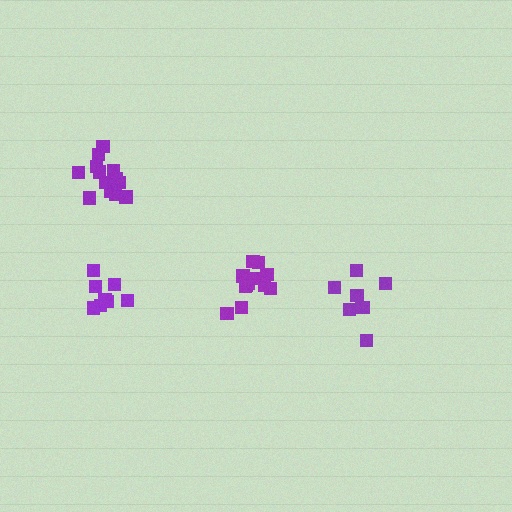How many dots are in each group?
Group 1: 8 dots, Group 2: 12 dots, Group 3: 9 dots, Group 4: 14 dots (43 total).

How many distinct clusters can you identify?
There are 4 distinct clusters.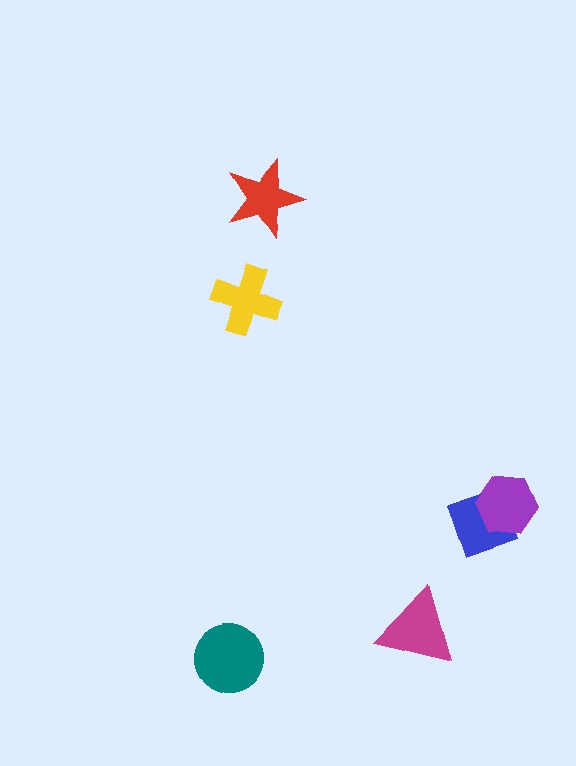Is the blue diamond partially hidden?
Yes, it is partially covered by another shape.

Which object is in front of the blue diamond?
The purple hexagon is in front of the blue diamond.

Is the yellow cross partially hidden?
No, no other shape covers it.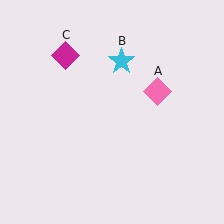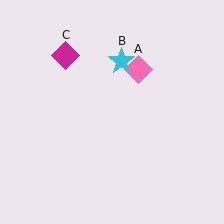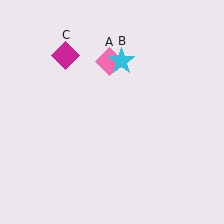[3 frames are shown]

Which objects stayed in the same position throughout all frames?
Cyan star (object B) and magenta diamond (object C) remained stationary.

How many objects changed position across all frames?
1 object changed position: pink diamond (object A).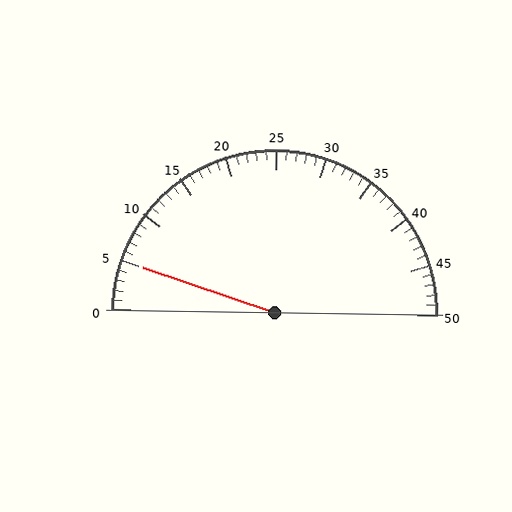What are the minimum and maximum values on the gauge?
The gauge ranges from 0 to 50.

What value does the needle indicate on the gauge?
The needle indicates approximately 5.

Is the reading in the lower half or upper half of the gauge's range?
The reading is in the lower half of the range (0 to 50).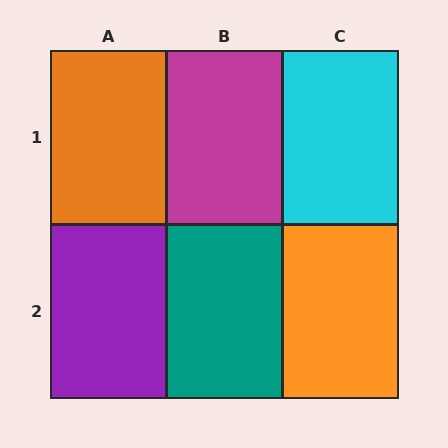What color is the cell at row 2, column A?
Purple.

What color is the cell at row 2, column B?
Teal.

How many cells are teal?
1 cell is teal.